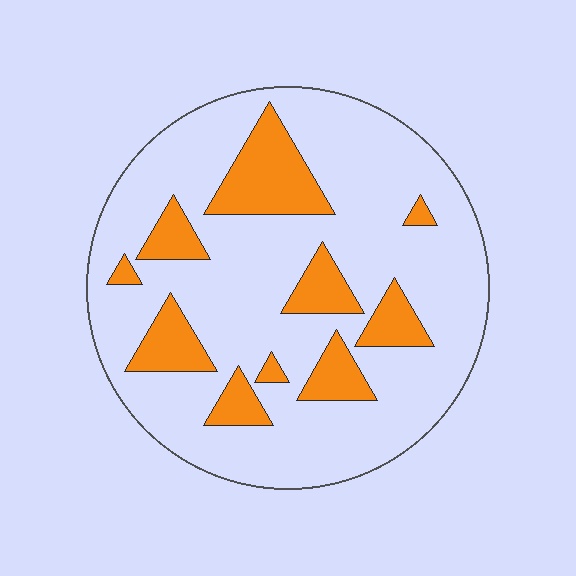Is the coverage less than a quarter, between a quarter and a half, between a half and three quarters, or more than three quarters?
Less than a quarter.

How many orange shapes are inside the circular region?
10.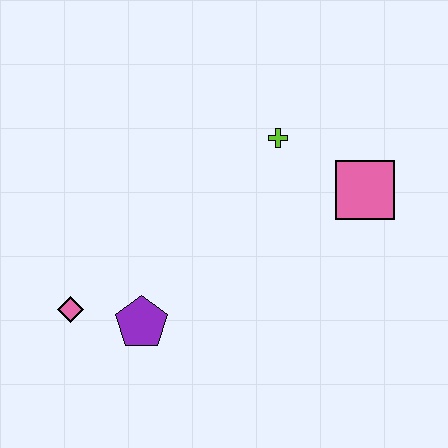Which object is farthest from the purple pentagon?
The pink square is farthest from the purple pentagon.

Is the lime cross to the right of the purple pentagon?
Yes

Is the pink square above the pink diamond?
Yes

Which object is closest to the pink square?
The lime cross is closest to the pink square.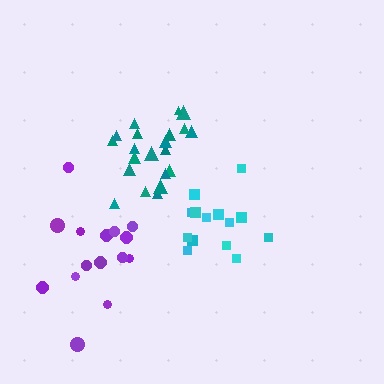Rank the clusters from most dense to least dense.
cyan, teal, purple.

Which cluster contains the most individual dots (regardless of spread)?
Teal (21).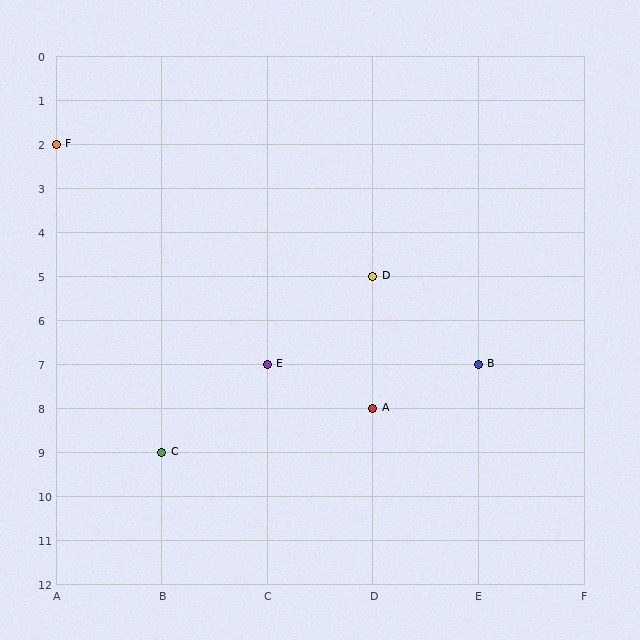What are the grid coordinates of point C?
Point C is at grid coordinates (B, 9).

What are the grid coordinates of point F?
Point F is at grid coordinates (A, 2).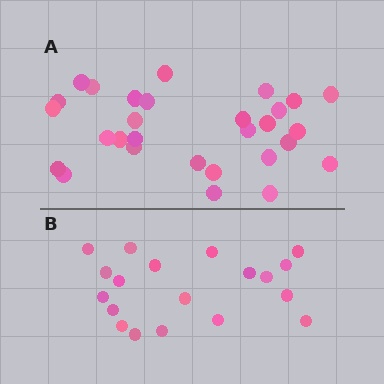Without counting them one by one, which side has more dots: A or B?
Region A (the top region) has more dots.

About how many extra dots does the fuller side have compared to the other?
Region A has roughly 10 or so more dots than region B.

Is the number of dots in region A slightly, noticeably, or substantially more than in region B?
Region A has substantially more. The ratio is roughly 1.5 to 1.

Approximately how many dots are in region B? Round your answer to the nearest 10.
About 20 dots. (The exact count is 19, which rounds to 20.)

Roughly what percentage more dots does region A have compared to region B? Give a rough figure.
About 55% more.